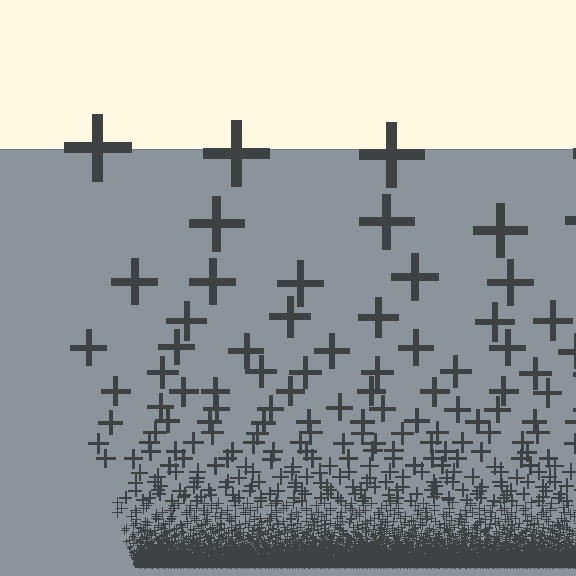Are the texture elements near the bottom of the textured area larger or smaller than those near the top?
Smaller. The gradient is inverted — elements near the bottom are smaller and denser.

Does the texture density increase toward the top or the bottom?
Density increases toward the bottom.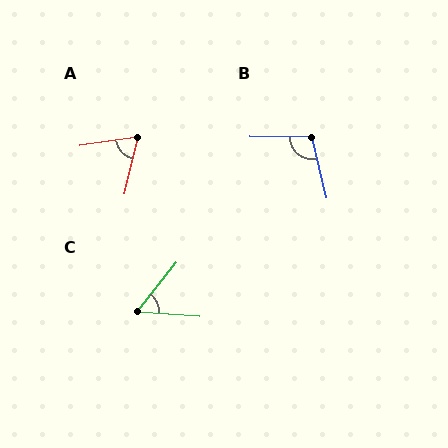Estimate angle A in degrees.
Approximately 68 degrees.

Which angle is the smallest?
C, at approximately 56 degrees.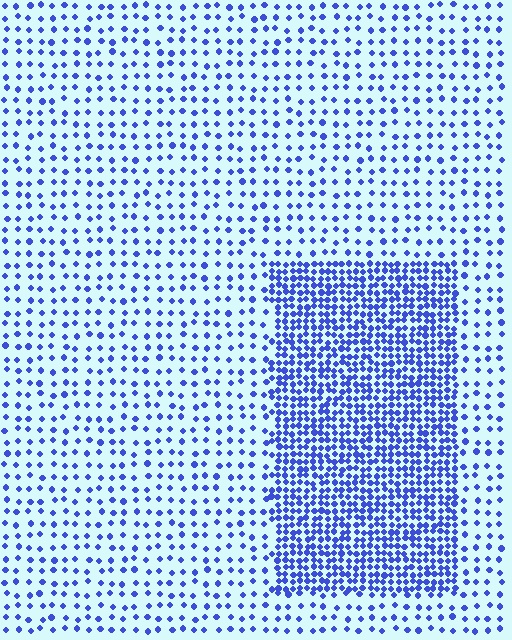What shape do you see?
I see a rectangle.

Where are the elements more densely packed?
The elements are more densely packed inside the rectangle boundary.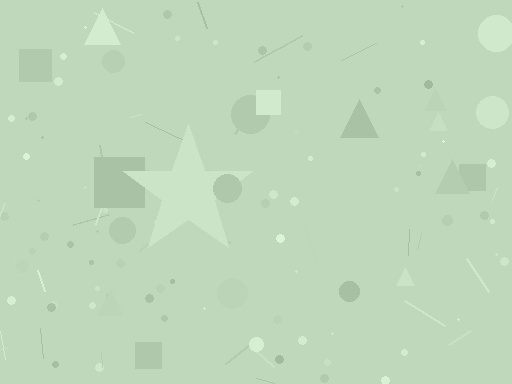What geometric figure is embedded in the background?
A star is embedded in the background.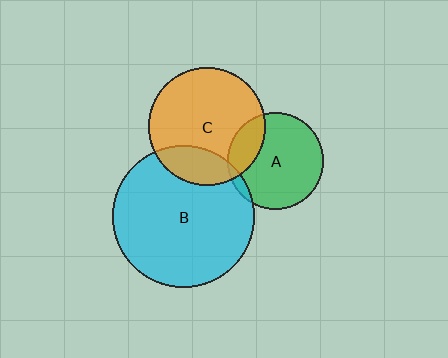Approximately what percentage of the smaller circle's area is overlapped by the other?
Approximately 5%.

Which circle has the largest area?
Circle B (cyan).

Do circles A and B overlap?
Yes.